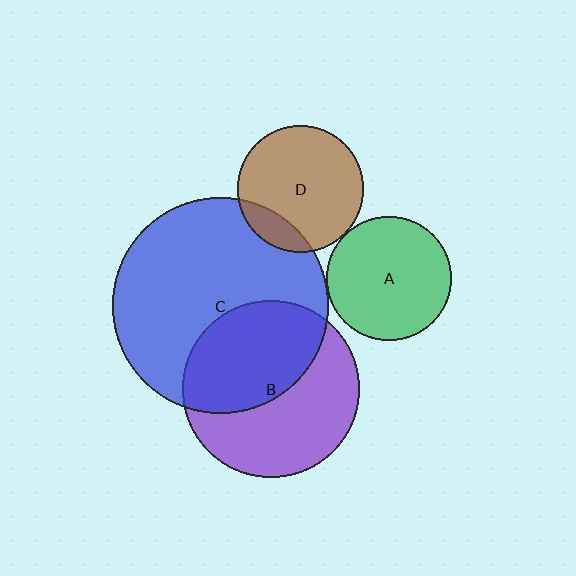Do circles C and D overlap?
Yes.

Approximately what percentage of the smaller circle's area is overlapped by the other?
Approximately 15%.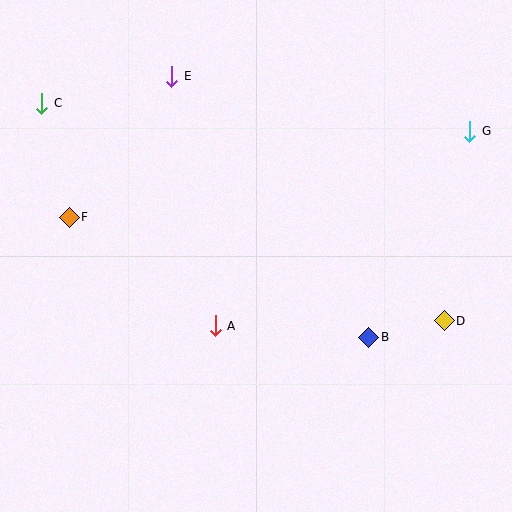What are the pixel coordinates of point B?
Point B is at (369, 337).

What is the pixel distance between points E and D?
The distance between E and D is 366 pixels.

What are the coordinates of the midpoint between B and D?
The midpoint between B and D is at (407, 329).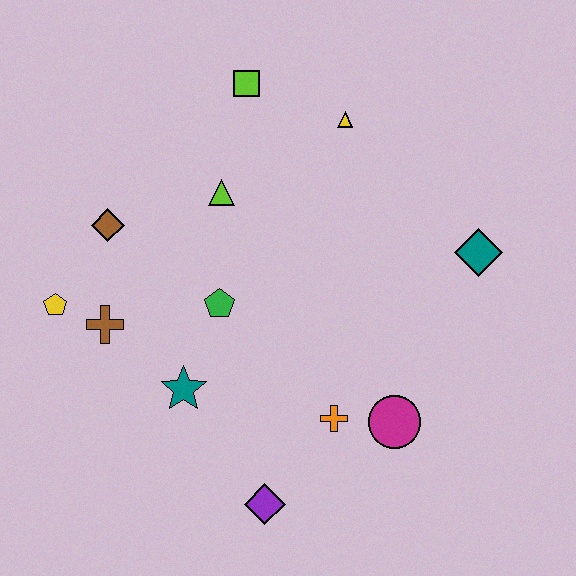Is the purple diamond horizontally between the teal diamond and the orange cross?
No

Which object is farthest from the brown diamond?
The teal diamond is farthest from the brown diamond.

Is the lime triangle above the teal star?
Yes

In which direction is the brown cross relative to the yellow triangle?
The brown cross is to the left of the yellow triangle.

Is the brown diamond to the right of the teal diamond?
No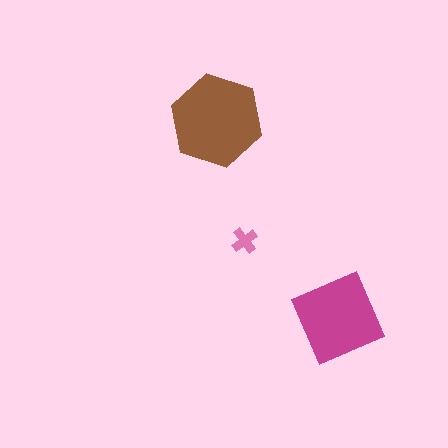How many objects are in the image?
There are 3 objects in the image.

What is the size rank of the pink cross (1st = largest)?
3rd.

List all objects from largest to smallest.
The brown hexagon, the magenta diamond, the pink cross.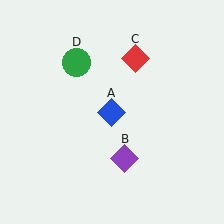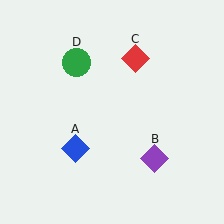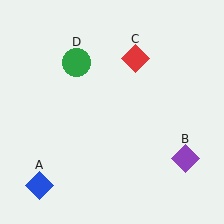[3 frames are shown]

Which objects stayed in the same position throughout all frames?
Red diamond (object C) and green circle (object D) remained stationary.